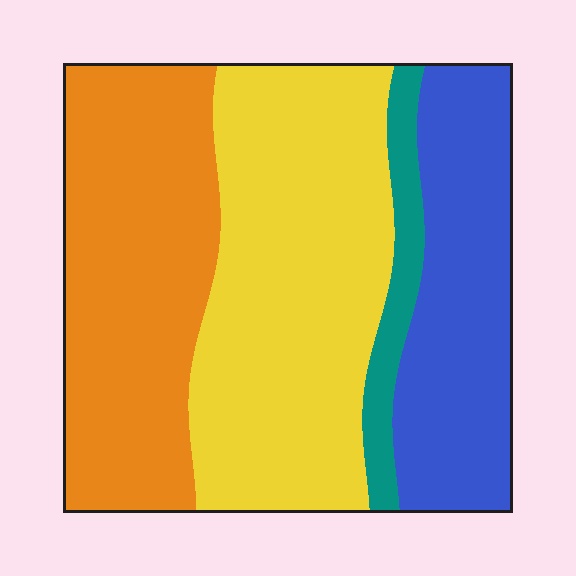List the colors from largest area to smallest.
From largest to smallest: yellow, orange, blue, teal.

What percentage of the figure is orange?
Orange takes up about one third (1/3) of the figure.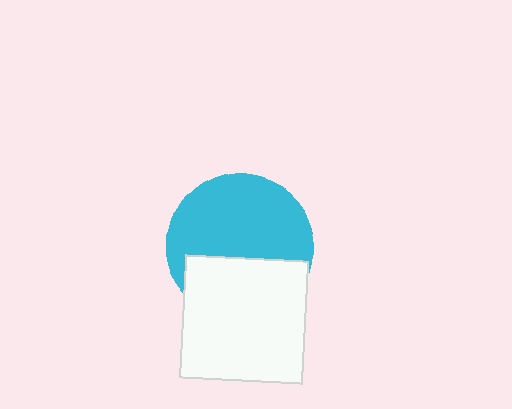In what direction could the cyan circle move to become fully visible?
The cyan circle could move up. That would shift it out from behind the white square entirely.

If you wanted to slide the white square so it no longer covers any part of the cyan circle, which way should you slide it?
Slide it down — that is the most direct way to separate the two shapes.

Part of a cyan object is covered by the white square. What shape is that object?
It is a circle.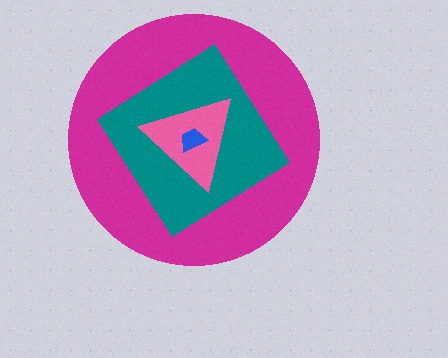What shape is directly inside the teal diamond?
The pink triangle.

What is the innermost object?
The blue trapezoid.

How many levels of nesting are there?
4.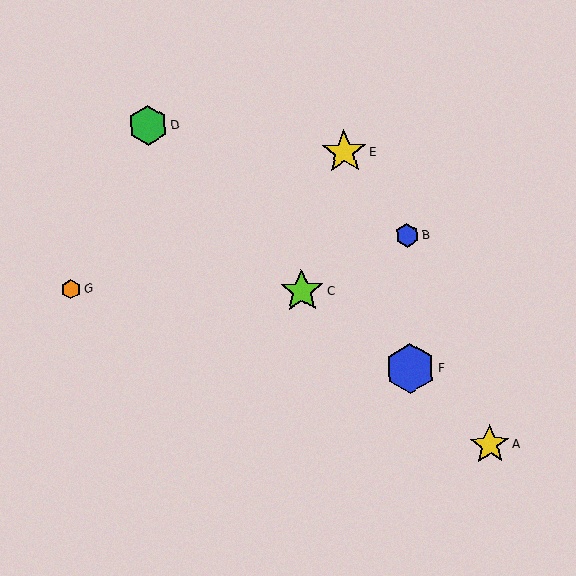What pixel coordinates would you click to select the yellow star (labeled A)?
Click at (490, 445) to select the yellow star A.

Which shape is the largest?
The blue hexagon (labeled F) is the largest.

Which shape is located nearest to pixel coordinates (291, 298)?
The lime star (labeled C) at (302, 291) is nearest to that location.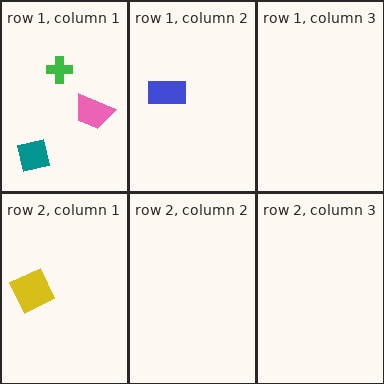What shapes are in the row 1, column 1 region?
The teal square, the green cross, the pink trapezoid.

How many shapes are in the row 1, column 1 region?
3.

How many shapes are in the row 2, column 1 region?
1.